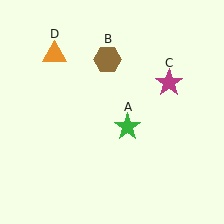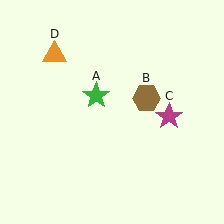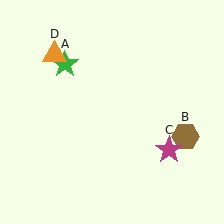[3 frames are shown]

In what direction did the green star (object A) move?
The green star (object A) moved up and to the left.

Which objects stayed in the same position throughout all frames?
Orange triangle (object D) remained stationary.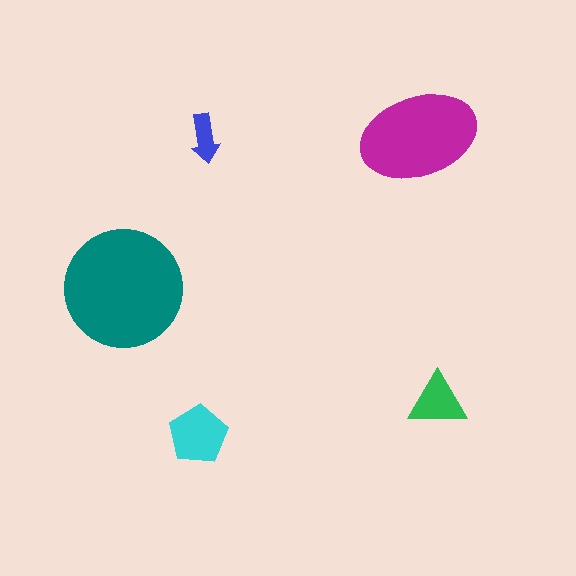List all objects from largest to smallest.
The teal circle, the magenta ellipse, the cyan pentagon, the green triangle, the blue arrow.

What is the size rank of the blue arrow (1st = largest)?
5th.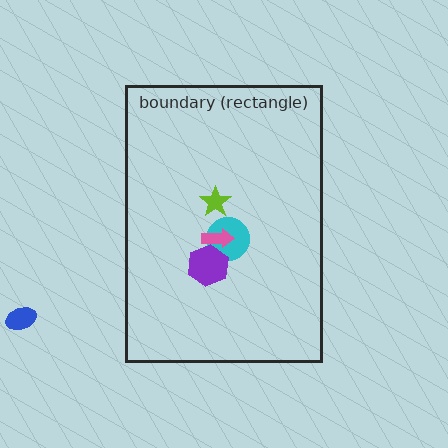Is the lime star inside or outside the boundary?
Inside.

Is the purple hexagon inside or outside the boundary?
Inside.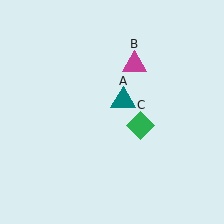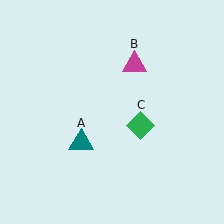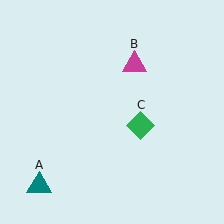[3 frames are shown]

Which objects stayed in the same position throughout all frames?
Magenta triangle (object B) and green diamond (object C) remained stationary.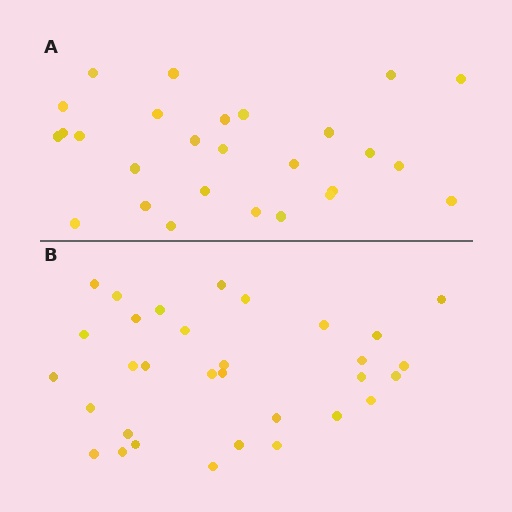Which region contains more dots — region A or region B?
Region B (the bottom region) has more dots.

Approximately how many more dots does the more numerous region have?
Region B has about 5 more dots than region A.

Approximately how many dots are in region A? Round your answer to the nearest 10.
About 30 dots. (The exact count is 27, which rounds to 30.)